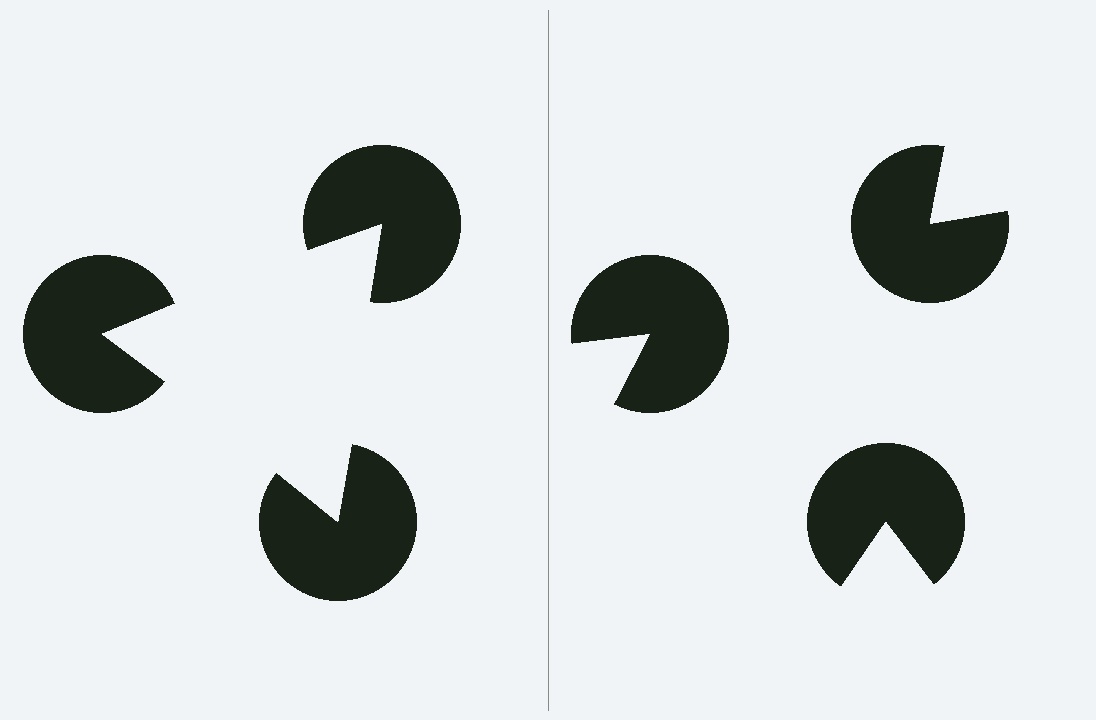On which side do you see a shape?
An illusory triangle appears on the left side. On the right side the wedge cuts are rotated, so no coherent shape forms.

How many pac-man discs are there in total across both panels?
6 — 3 on each side.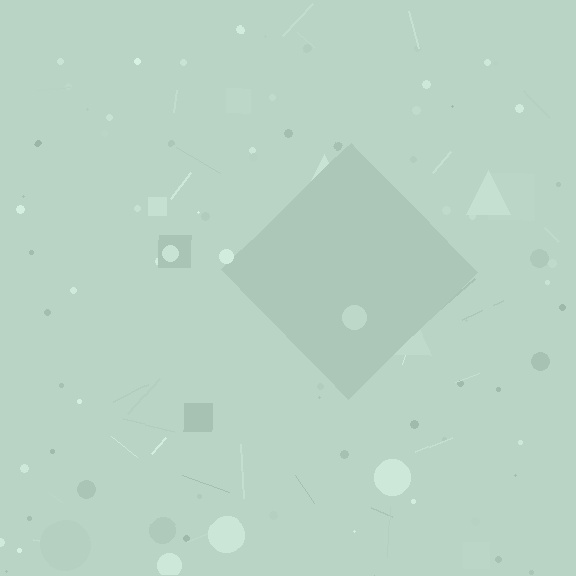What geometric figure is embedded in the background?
A diamond is embedded in the background.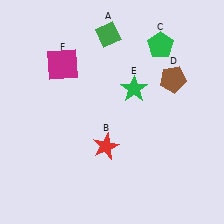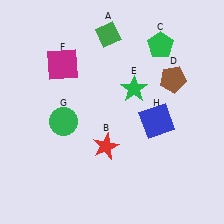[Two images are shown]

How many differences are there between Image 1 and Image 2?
There are 2 differences between the two images.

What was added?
A green circle (G), a blue square (H) were added in Image 2.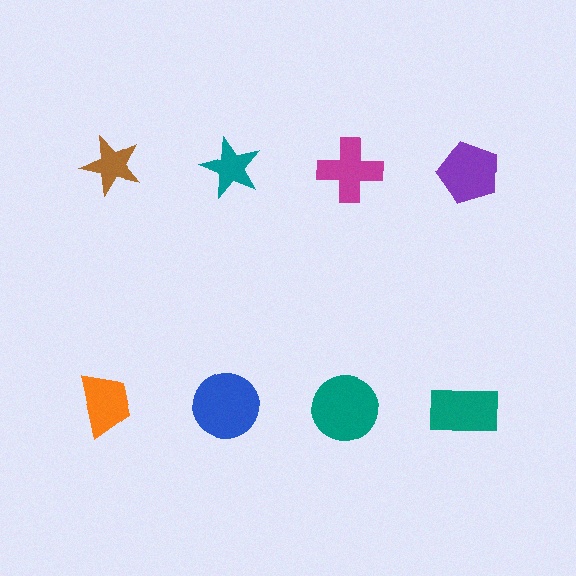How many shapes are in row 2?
4 shapes.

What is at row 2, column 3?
A teal circle.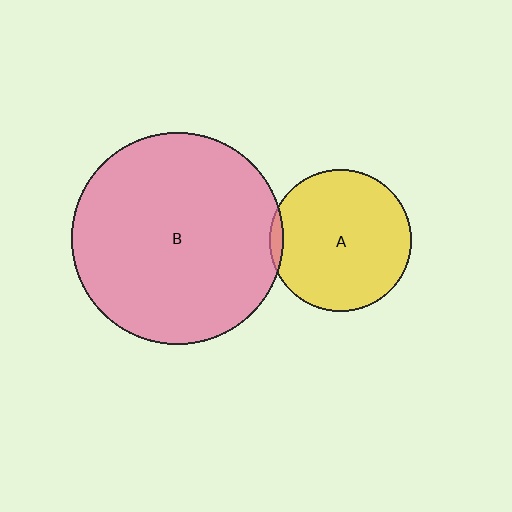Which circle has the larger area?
Circle B (pink).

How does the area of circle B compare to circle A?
Approximately 2.2 times.